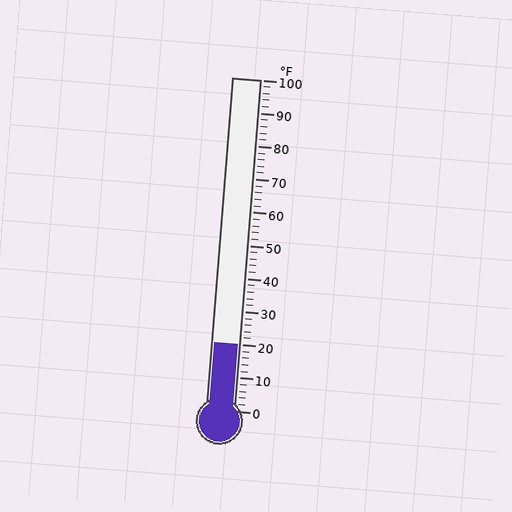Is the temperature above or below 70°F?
The temperature is below 70°F.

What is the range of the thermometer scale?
The thermometer scale ranges from 0°F to 100°F.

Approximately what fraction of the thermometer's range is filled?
The thermometer is filled to approximately 20% of its range.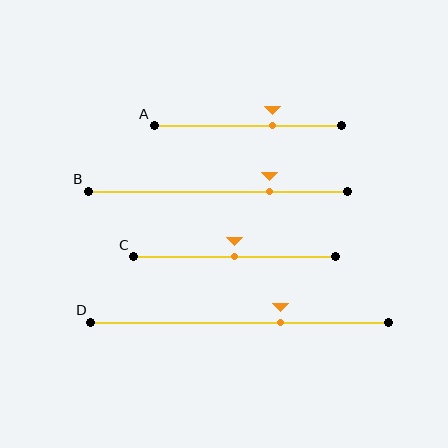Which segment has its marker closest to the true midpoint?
Segment C has its marker closest to the true midpoint.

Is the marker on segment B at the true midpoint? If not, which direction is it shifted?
No, the marker on segment B is shifted to the right by about 20% of the segment length.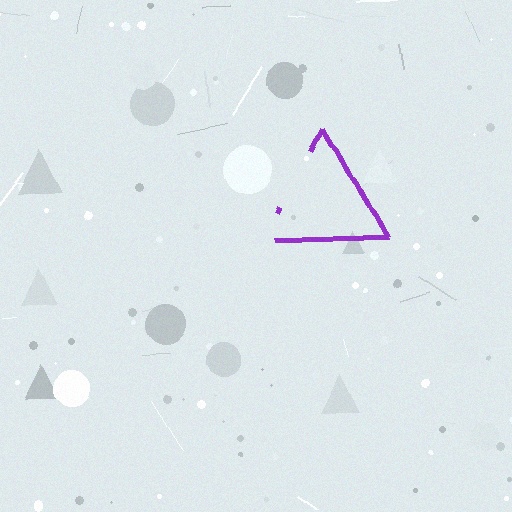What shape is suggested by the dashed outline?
The dashed outline suggests a triangle.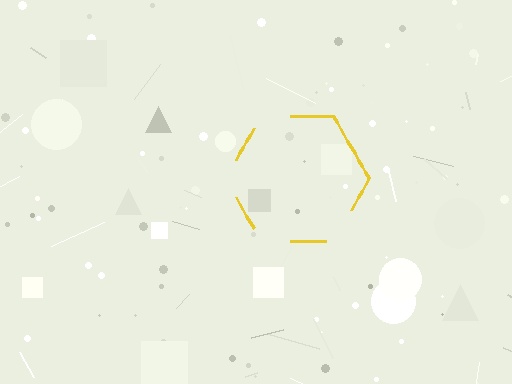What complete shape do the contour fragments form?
The contour fragments form a hexagon.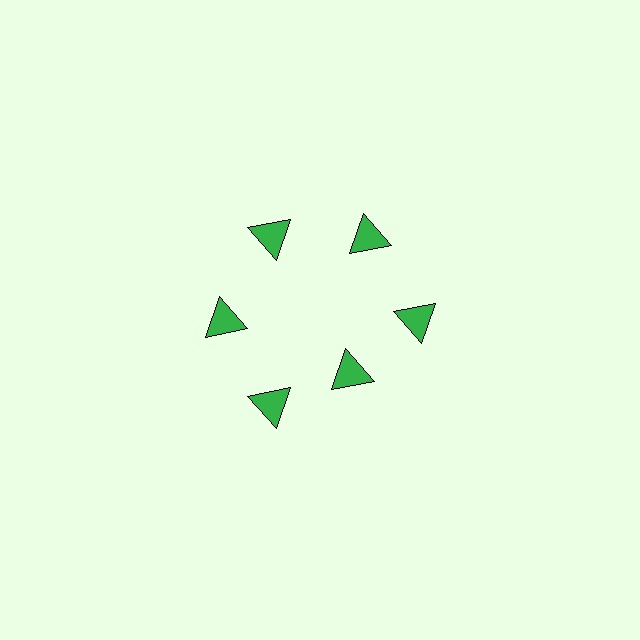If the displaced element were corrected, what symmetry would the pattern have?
It would have 6-fold rotational symmetry — the pattern would map onto itself every 60 degrees.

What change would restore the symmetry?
The symmetry would be restored by moving it outward, back onto the ring so that all 6 triangles sit at equal angles and equal distance from the center.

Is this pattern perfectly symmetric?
No. The 6 green triangles are arranged in a ring, but one element near the 5 o'clock position is pulled inward toward the center, breaking the 6-fold rotational symmetry.